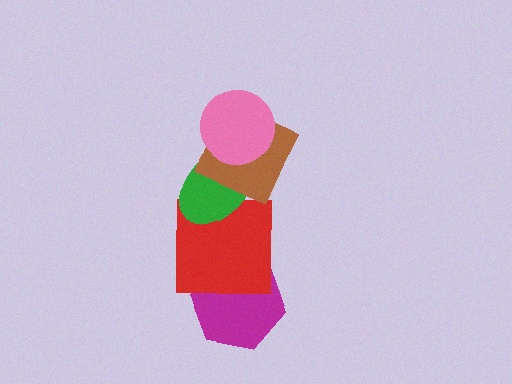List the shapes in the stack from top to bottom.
From top to bottom: the pink circle, the brown square, the green ellipse, the red square, the magenta hexagon.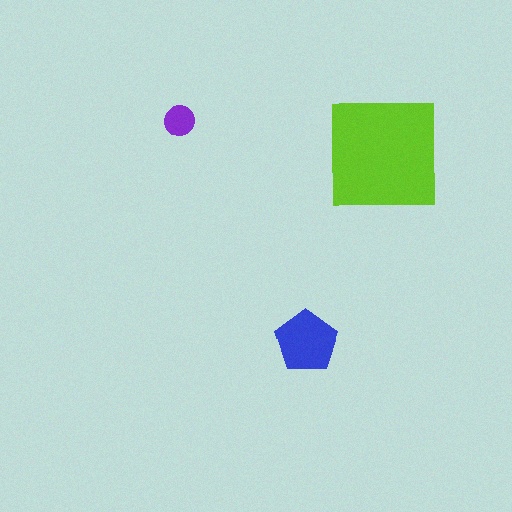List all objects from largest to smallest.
The lime square, the blue pentagon, the purple circle.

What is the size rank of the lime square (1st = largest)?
1st.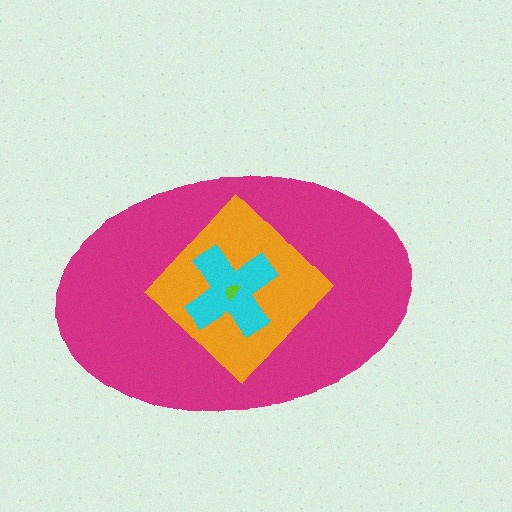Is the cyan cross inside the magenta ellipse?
Yes.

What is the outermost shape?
The magenta ellipse.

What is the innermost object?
The lime semicircle.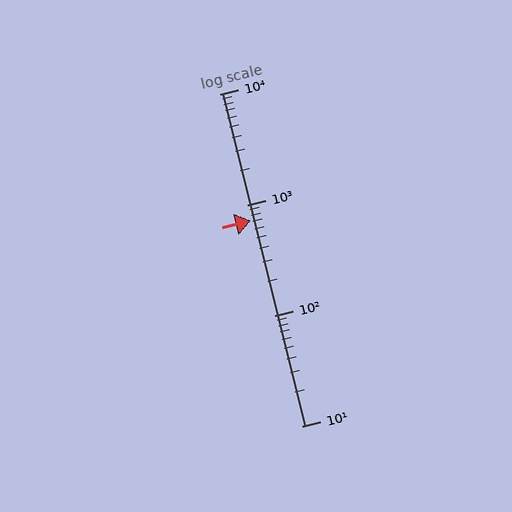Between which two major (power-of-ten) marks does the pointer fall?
The pointer is between 100 and 1000.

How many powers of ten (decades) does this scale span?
The scale spans 3 decades, from 10 to 10000.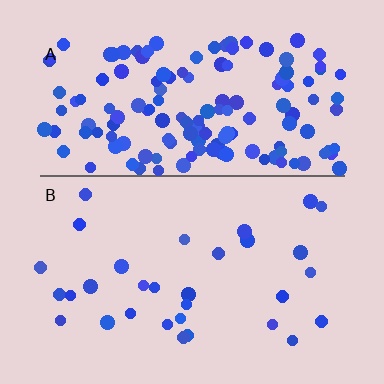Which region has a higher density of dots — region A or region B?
A (the top).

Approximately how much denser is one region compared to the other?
Approximately 4.8× — region A over region B.